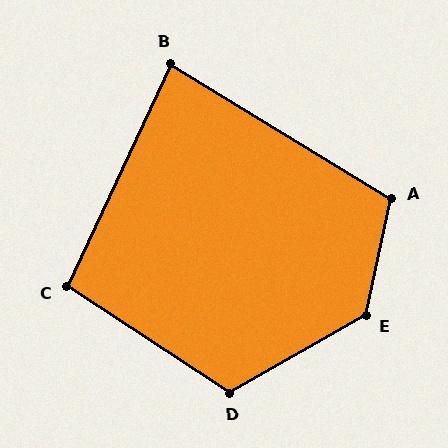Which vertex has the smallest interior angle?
B, at approximately 84 degrees.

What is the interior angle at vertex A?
Approximately 109 degrees (obtuse).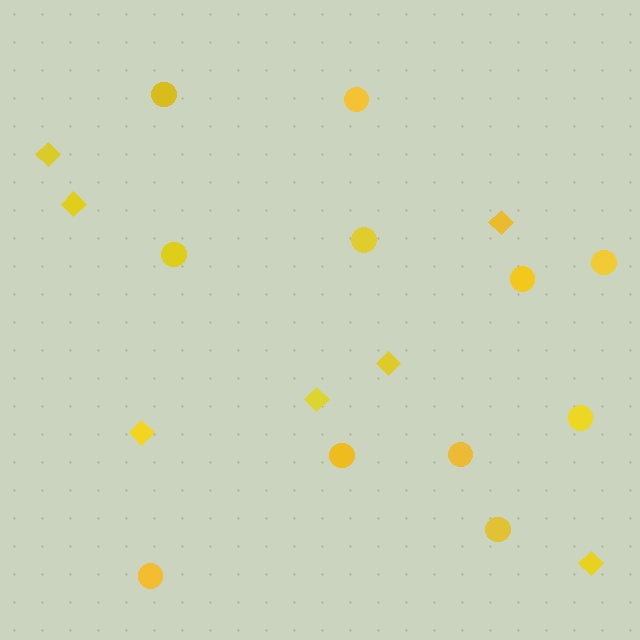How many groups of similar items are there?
There are 2 groups: one group of diamonds (7) and one group of circles (11).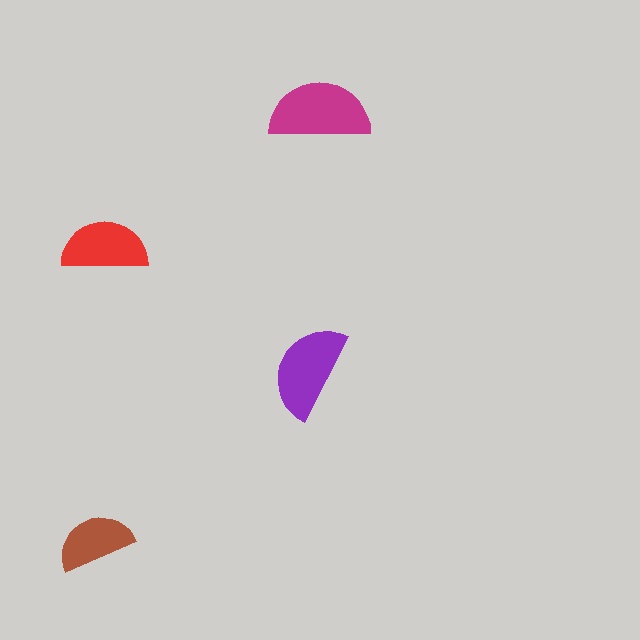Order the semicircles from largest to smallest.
the magenta one, the purple one, the red one, the brown one.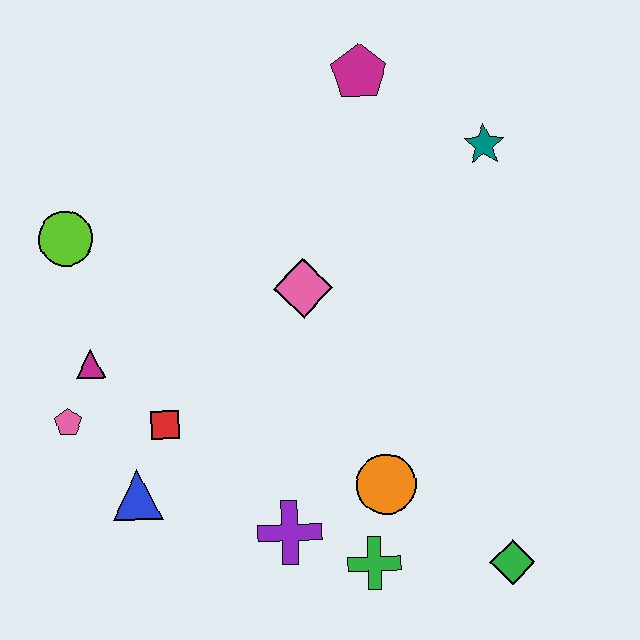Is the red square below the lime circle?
Yes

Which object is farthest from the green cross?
The magenta pentagon is farthest from the green cross.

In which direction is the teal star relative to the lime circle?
The teal star is to the right of the lime circle.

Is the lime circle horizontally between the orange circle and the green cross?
No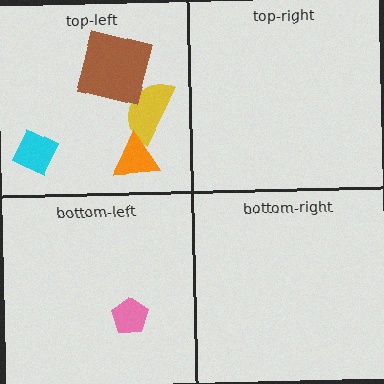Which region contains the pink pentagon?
The bottom-left region.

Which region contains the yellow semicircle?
The top-left region.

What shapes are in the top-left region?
The yellow semicircle, the orange triangle, the brown square, the cyan diamond.